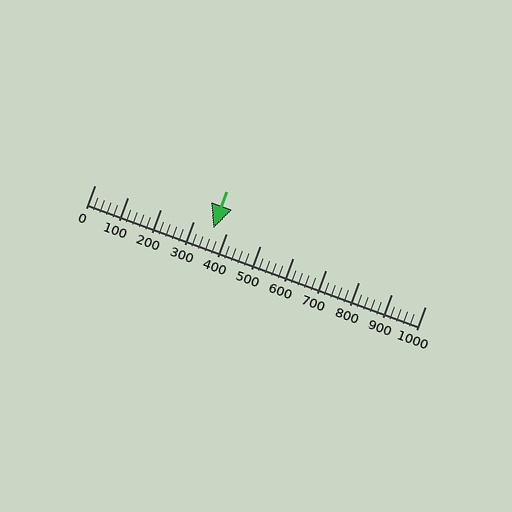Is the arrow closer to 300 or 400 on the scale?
The arrow is closer to 400.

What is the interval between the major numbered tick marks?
The major tick marks are spaced 100 units apart.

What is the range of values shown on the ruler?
The ruler shows values from 0 to 1000.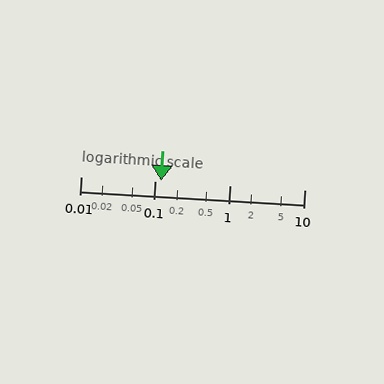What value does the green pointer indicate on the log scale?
The pointer indicates approximately 0.12.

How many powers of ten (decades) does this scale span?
The scale spans 3 decades, from 0.01 to 10.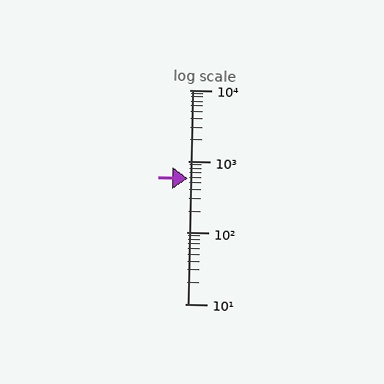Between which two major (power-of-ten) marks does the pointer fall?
The pointer is between 100 and 1000.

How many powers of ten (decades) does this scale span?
The scale spans 3 decades, from 10 to 10000.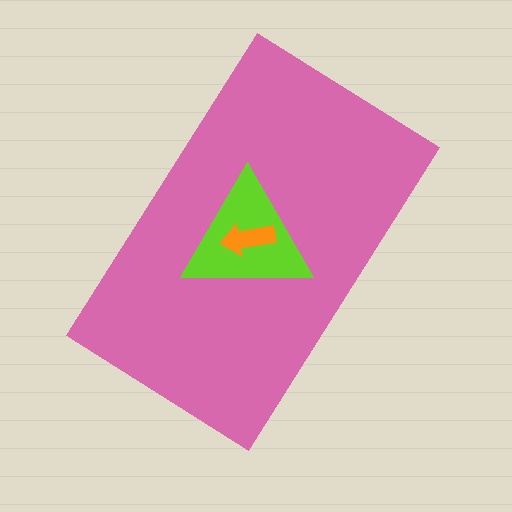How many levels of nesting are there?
3.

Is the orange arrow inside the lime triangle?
Yes.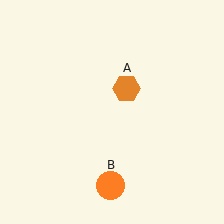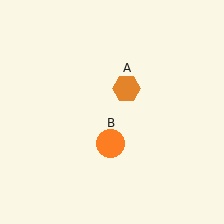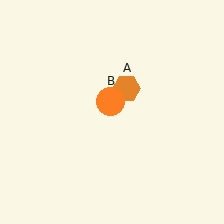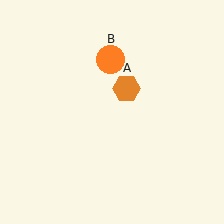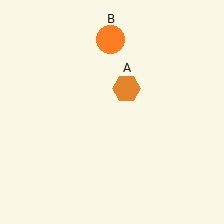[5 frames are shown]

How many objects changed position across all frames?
1 object changed position: orange circle (object B).